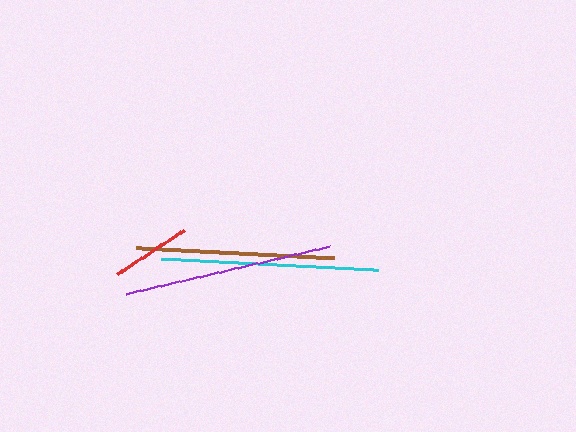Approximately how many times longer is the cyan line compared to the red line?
The cyan line is approximately 2.7 times the length of the red line.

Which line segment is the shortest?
The red line is the shortest at approximately 81 pixels.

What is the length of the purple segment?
The purple segment is approximately 209 pixels long.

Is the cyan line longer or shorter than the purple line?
The cyan line is longer than the purple line.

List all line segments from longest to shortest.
From longest to shortest: cyan, purple, brown, red.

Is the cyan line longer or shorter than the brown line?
The cyan line is longer than the brown line.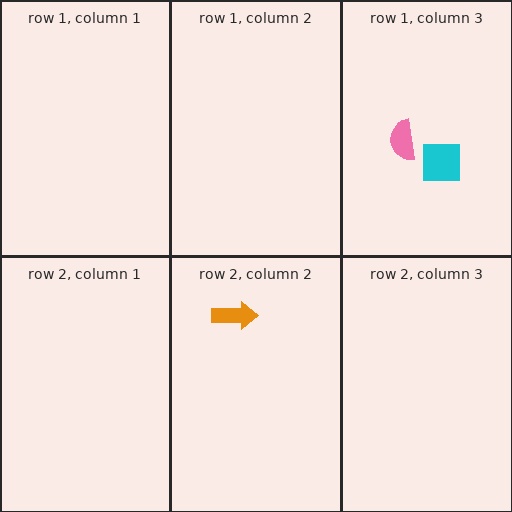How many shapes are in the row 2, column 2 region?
1.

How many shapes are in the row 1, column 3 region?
2.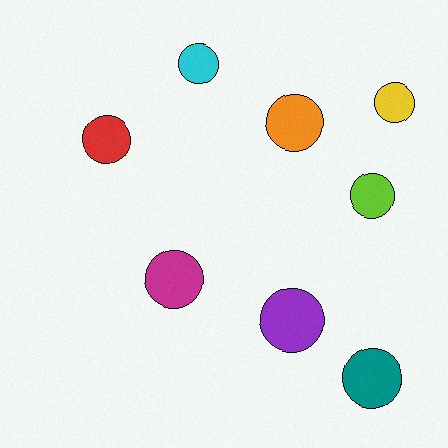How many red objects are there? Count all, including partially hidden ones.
There is 1 red object.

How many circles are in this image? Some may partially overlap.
There are 8 circles.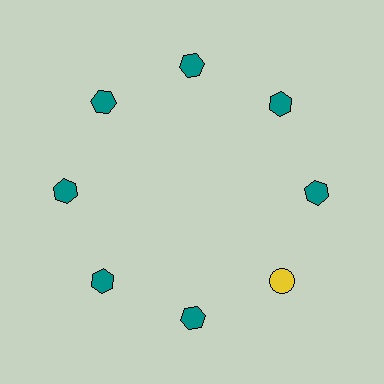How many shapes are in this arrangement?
There are 8 shapes arranged in a ring pattern.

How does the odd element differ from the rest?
It differs in both color (yellow instead of teal) and shape (circle instead of hexagon).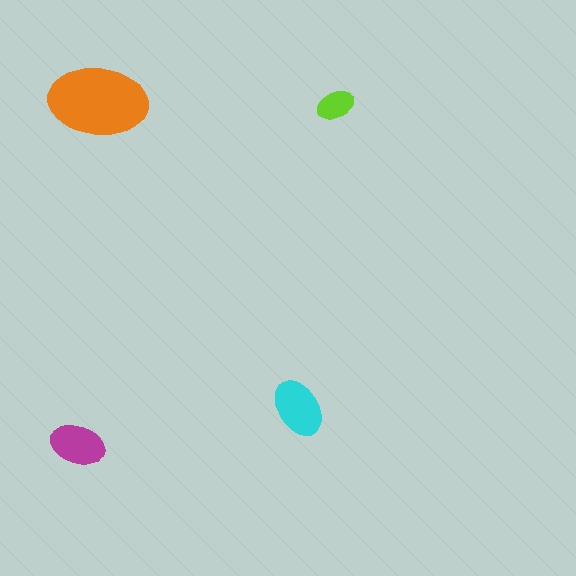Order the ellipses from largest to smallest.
the orange one, the cyan one, the magenta one, the lime one.